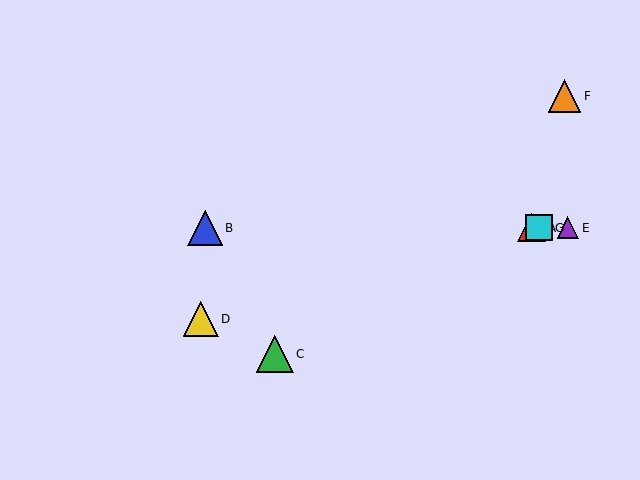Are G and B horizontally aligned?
Yes, both are at y≈228.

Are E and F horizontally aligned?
No, E is at y≈228 and F is at y≈96.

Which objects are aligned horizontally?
Objects A, B, E, G are aligned horizontally.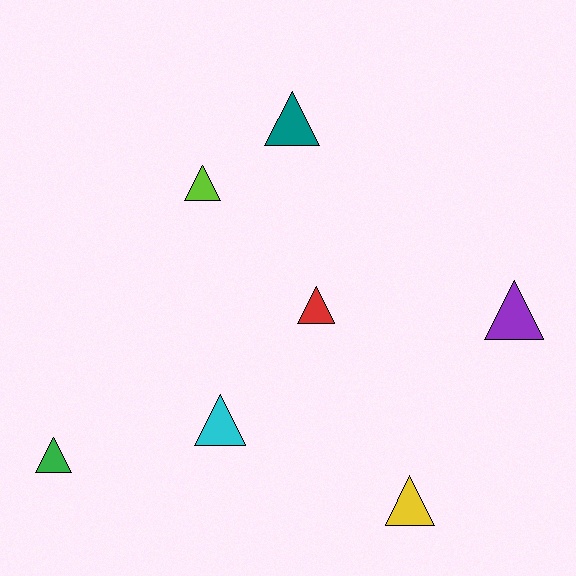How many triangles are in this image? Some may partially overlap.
There are 7 triangles.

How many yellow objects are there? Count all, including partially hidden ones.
There is 1 yellow object.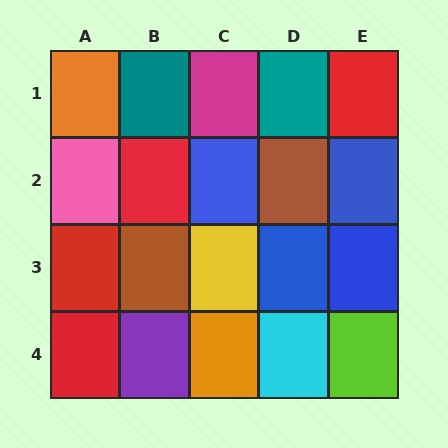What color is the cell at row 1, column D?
Teal.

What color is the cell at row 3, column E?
Blue.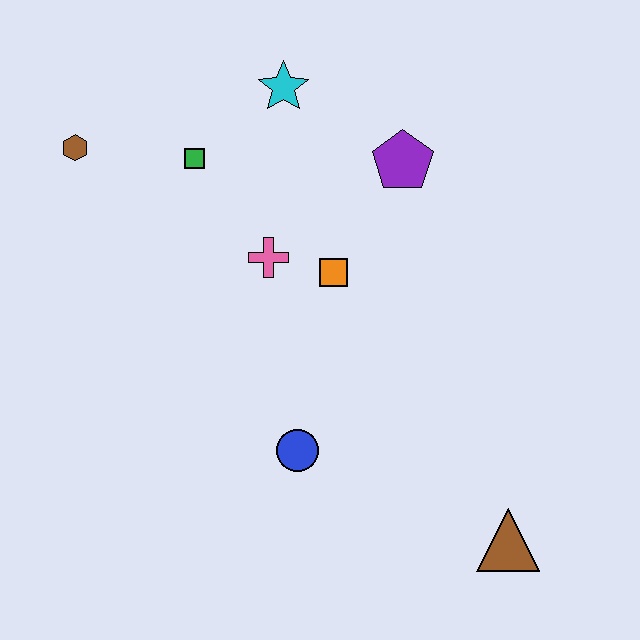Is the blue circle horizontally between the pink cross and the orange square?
Yes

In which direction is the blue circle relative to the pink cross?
The blue circle is below the pink cross.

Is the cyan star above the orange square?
Yes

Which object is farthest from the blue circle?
The brown hexagon is farthest from the blue circle.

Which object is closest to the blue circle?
The orange square is closest to the blue circle.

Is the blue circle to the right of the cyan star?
Yes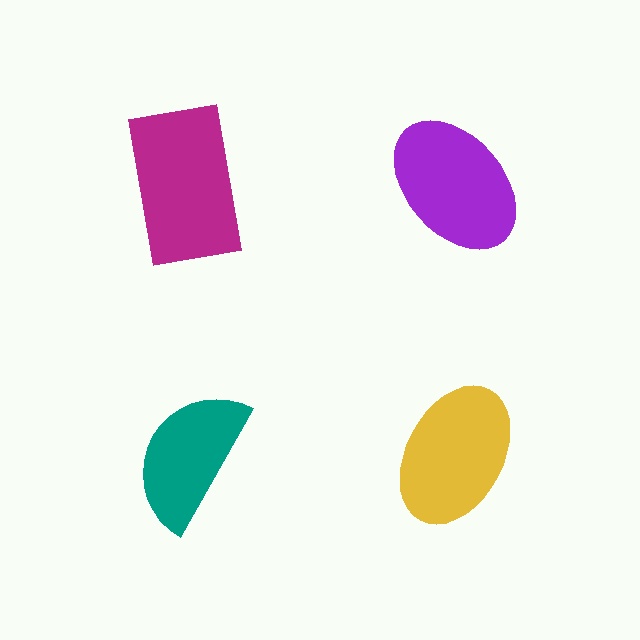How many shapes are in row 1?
2 shapes.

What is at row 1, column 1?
A magenta rectangle.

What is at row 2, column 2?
A yellow ellipse.